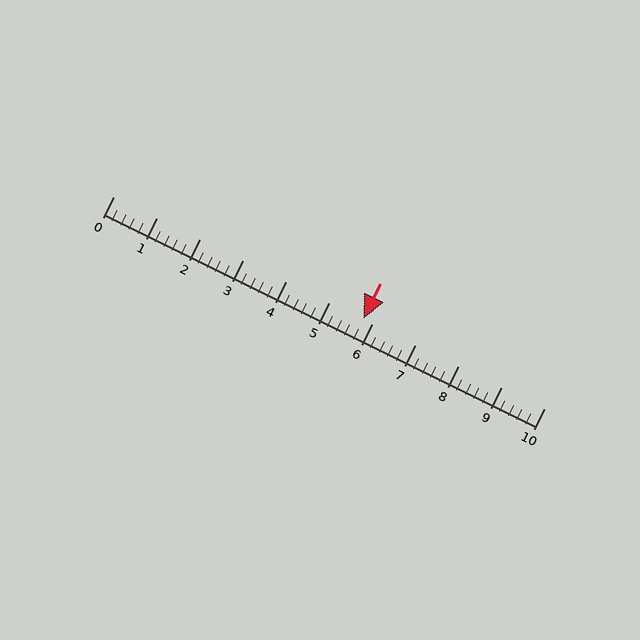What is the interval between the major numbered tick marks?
The major tick marks are spaced 1 units apart.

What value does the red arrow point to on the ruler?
The red arrow points to approximately 5.8.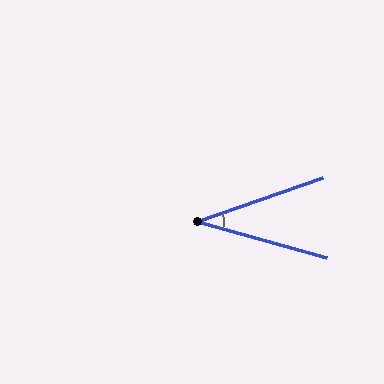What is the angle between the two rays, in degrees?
Approximately 34 degrees.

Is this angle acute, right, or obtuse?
It is acute.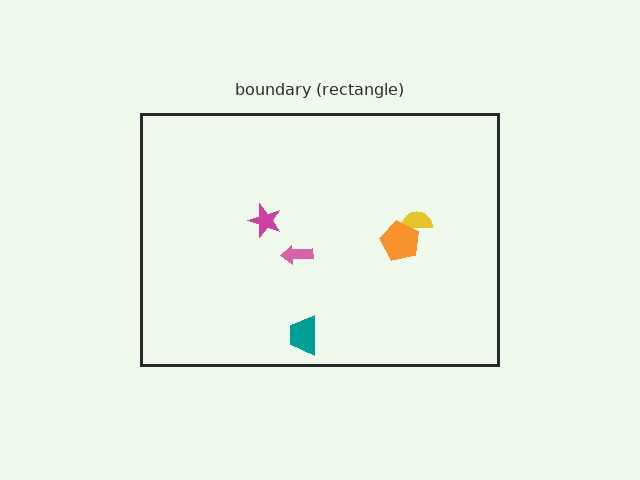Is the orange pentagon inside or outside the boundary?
Inside.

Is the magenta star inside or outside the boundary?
Inside.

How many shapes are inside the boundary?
5 inside, 0 outside.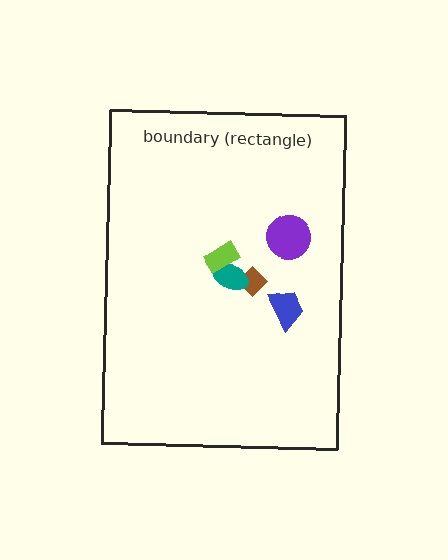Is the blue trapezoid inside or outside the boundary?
Inside.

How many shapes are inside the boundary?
5 inside, 0 outside.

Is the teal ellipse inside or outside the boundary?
Inside.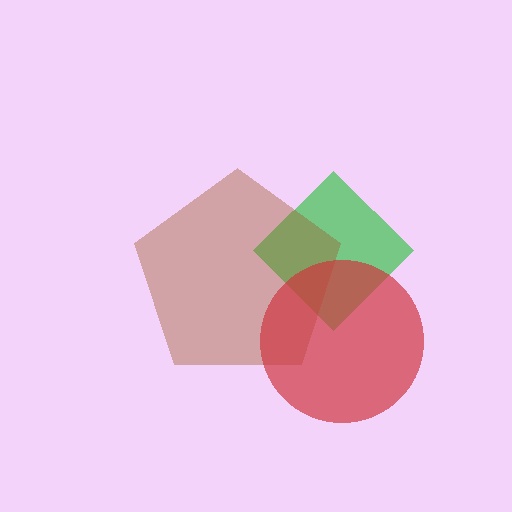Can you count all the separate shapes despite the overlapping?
Yes, there are 3 separate shapes.